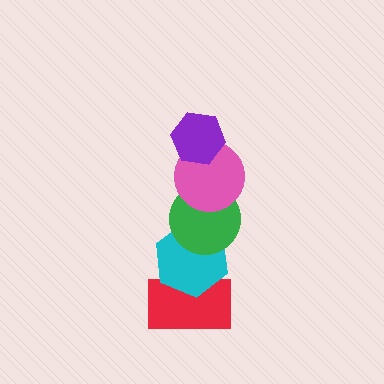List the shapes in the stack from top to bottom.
From top to bottom: the purple hexagon, the pink circle, the green circle, the cyan hexagon, the red rectangle.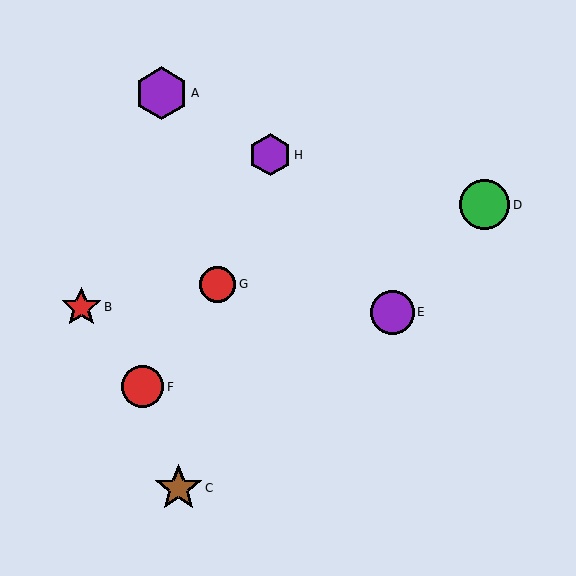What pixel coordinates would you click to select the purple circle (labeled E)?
Click at (392, 312) to select the purple circle E.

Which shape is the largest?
The purple hexagon (labeled A) is the largest.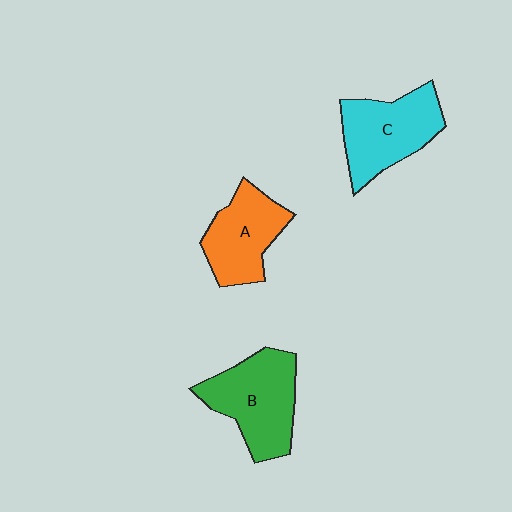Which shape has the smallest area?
Shape A (orange).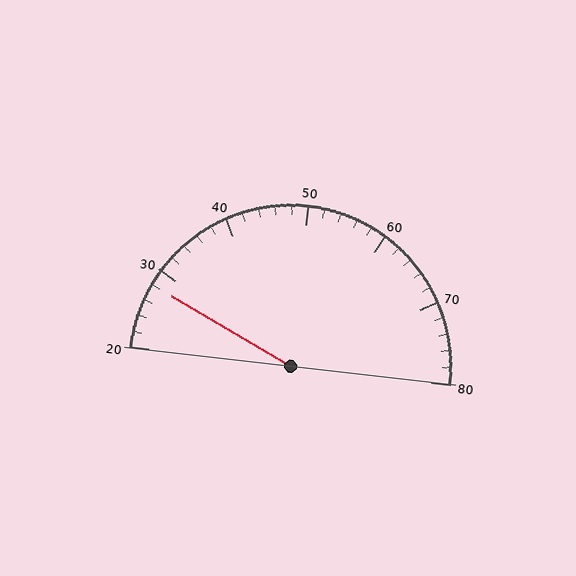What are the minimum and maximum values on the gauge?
The gauge ranges from 20 to 80.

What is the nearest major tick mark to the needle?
The nearest major tick mark is 30.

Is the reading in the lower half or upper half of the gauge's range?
The reading is in the lower half of the range (20 to 80).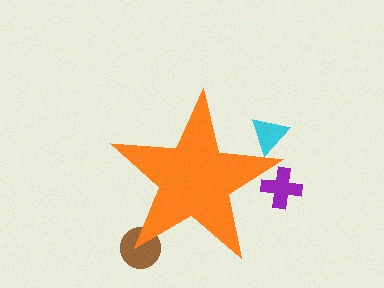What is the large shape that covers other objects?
An orange star.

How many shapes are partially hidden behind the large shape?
3 shapes are partially hidden.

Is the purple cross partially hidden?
Yes, the purple cross is partially hidden behind the orange star.